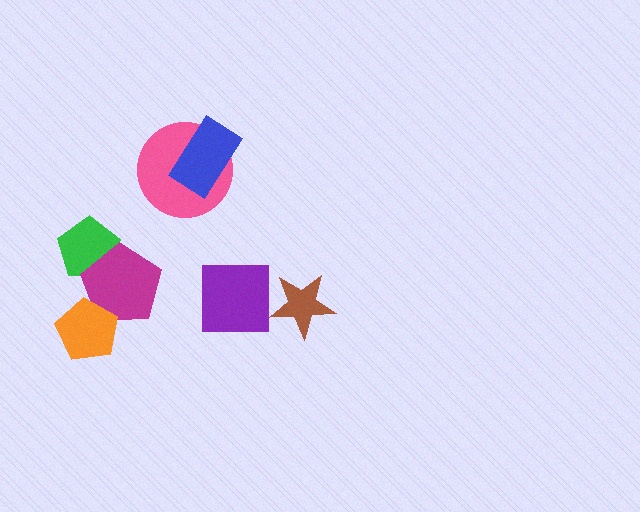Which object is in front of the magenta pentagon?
The orange pentagon is in front of the magenta pentagon.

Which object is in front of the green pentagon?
The magenta pentagon is in front of the green pentagon.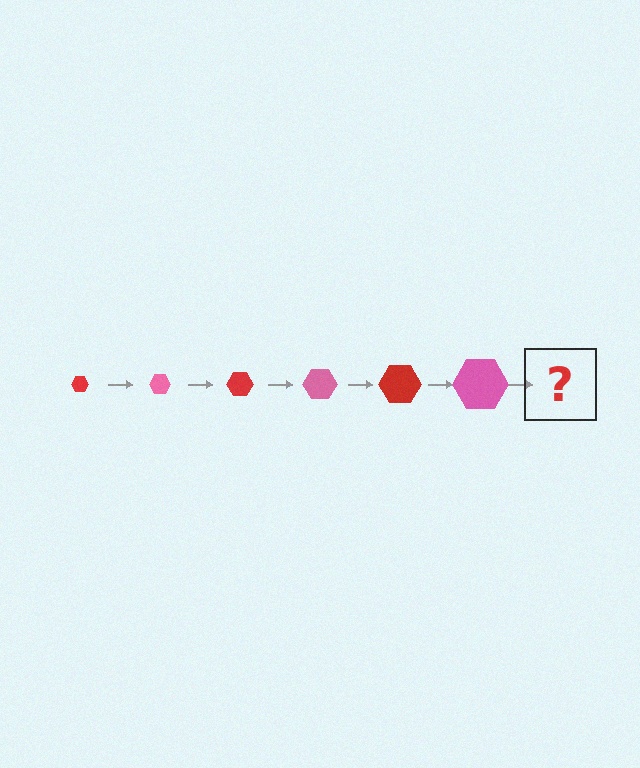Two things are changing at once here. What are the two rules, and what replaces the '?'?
The two rules are that the hexagon grows larger each step and the color cycles through red and pink. The '?' should be a red hexagon, larger than the previous one.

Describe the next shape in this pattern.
It should be a red hexagon, larger than the previous one.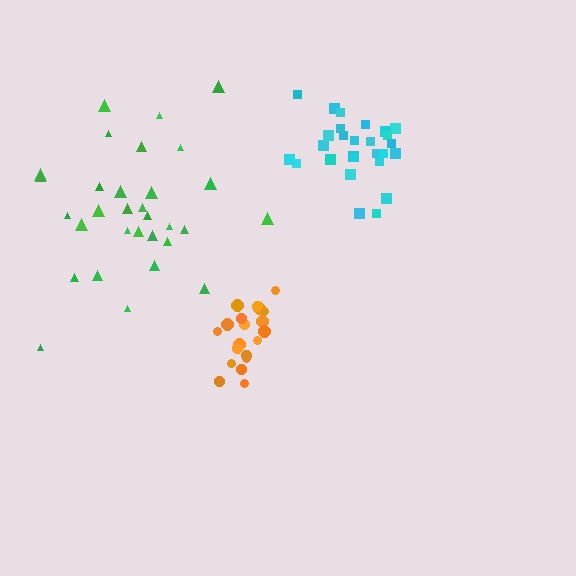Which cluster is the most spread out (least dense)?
Green.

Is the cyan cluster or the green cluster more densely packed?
Cyan.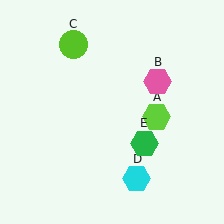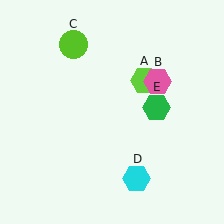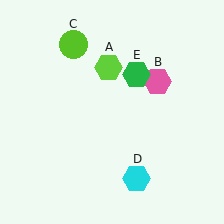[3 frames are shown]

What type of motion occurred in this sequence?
The lime hexagon (object A), green hexagon (object E) rotated counterclockwise around the center of the scene.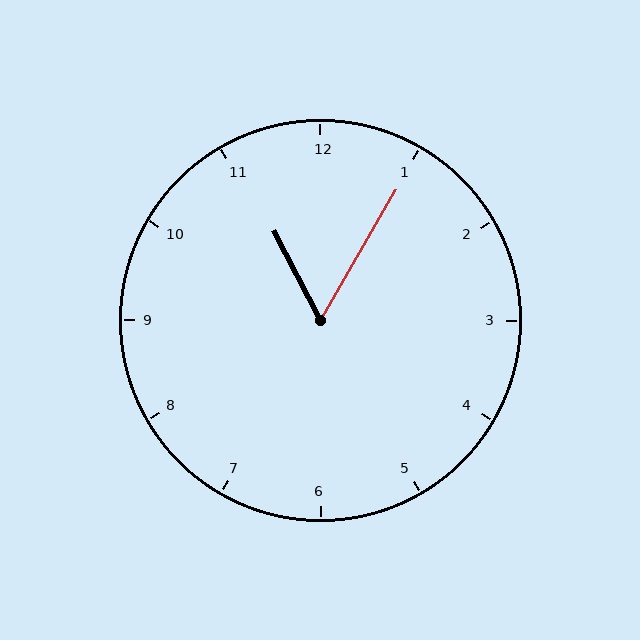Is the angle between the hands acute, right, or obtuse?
It is acute.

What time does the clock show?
11:05.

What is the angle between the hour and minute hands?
Approximately 58 degrees.